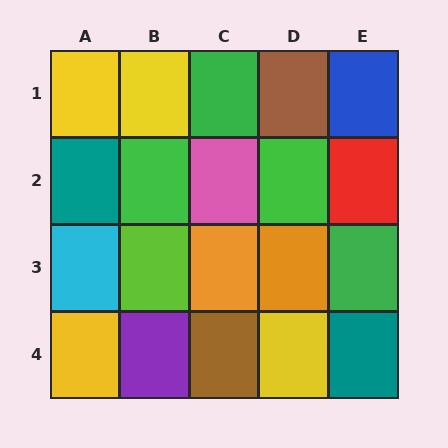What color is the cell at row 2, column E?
Red.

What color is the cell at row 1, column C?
Green.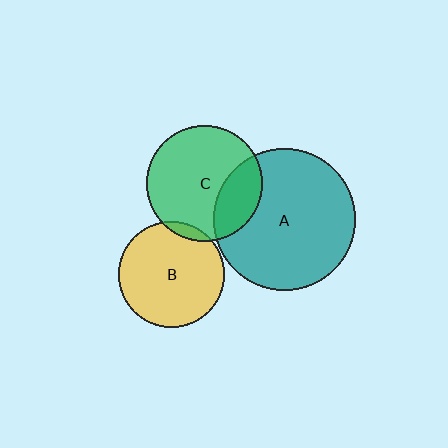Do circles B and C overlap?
Yes.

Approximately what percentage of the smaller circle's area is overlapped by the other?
Approximately 5%.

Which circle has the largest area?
Circle A (teal).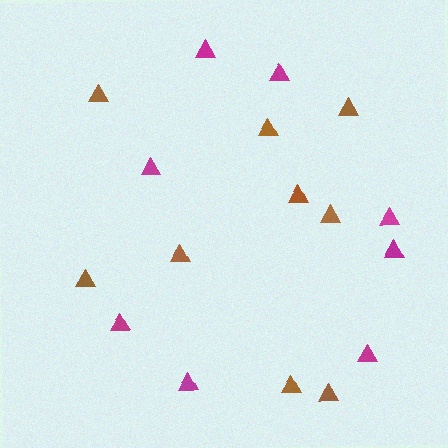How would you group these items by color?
There are 2 groups: one group of magenta triangles (8) and one group of brown triangles (9).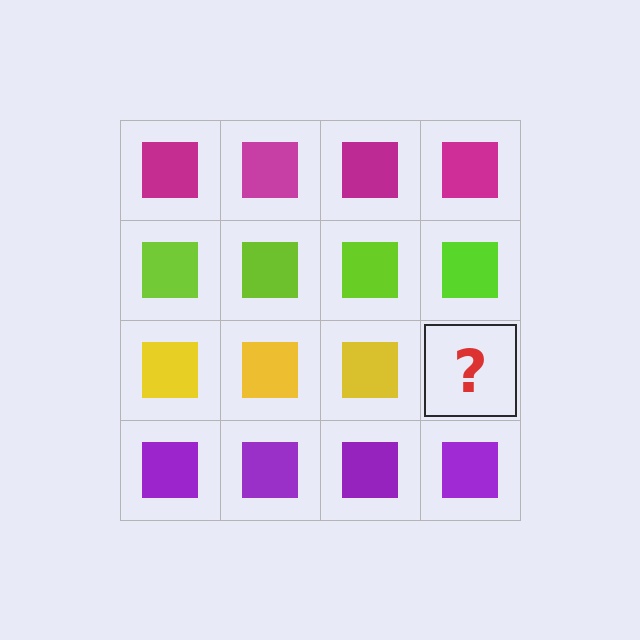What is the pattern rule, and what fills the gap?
The rule is that each row has a consistent color. The gap should be filled with a yellow square.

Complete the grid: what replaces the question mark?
The question mark should be replaced with a yellow square.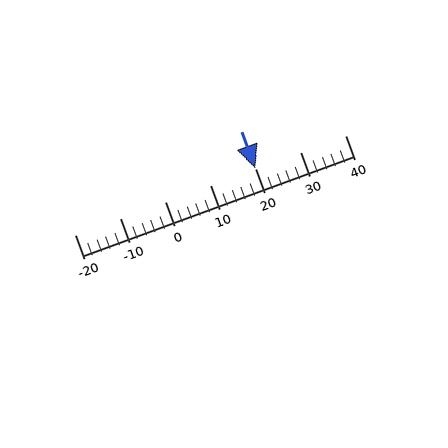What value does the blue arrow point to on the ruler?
The blue arrow points to approximately 20.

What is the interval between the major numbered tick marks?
The major tick marks are spaced 10 units apart.